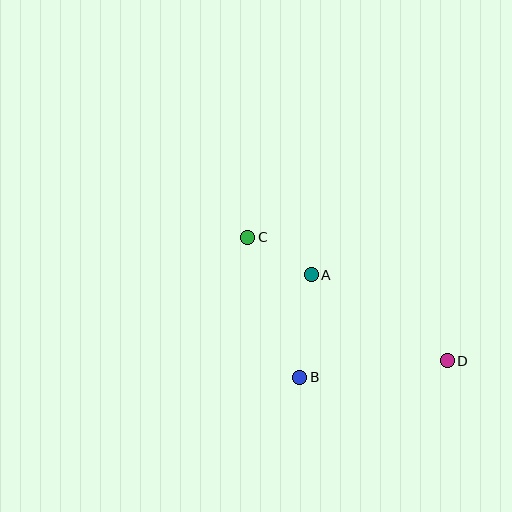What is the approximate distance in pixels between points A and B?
The distance between A and B is approximately 103 pixels.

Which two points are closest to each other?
Points A and C are closest to each other.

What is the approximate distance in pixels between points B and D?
The distance between B and D is approximately 148 pixels.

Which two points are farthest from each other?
Points C and D are farthest from each other.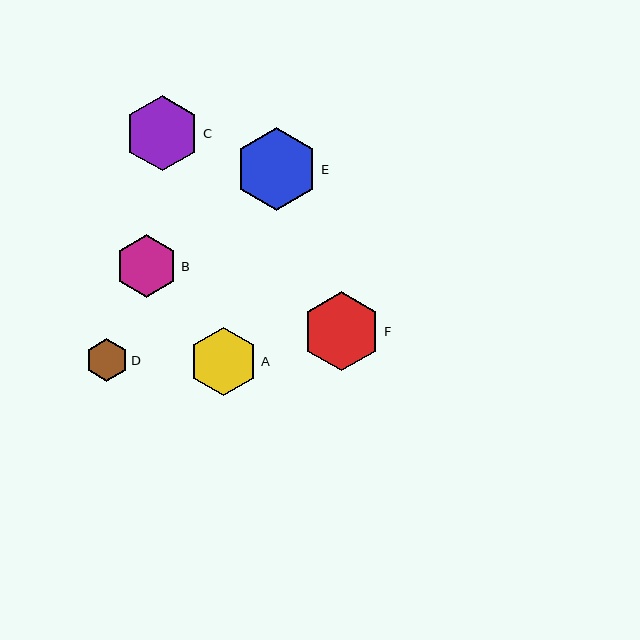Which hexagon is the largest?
Hexagon E is the largest with a size of approximately 83 pixels.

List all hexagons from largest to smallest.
From largest to smallest: E, F, C, A, B, D.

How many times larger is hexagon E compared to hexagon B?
Hexagon E is approximately 1.3 times the size of hexagon B.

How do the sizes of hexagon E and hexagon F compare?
Hexagon E and hexagon F are approximately the same size.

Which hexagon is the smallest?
Hexagon D is the smallest with a size of approximately 42 pixels.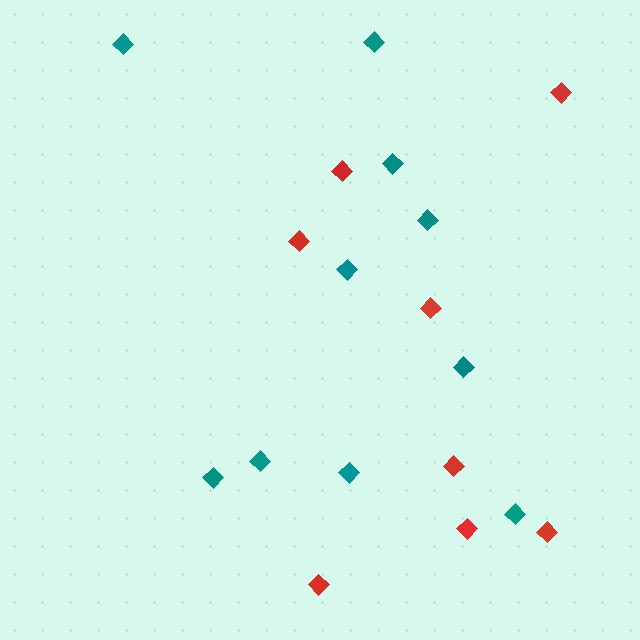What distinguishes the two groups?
There are 2 groups: one group of red diamonds (8) and one group of teal diamonds (10).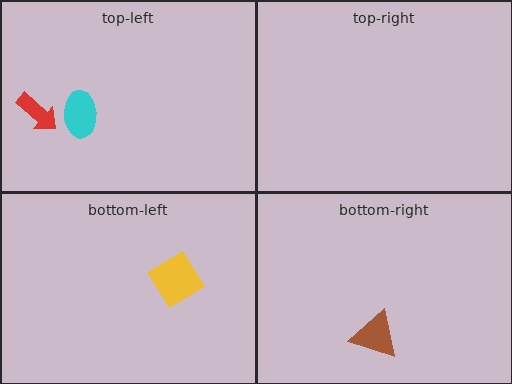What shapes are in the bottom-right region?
The brown triangle.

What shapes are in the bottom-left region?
The yellow diamond.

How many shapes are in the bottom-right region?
1.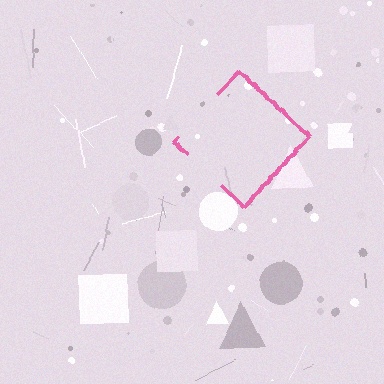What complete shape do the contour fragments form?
The contour fragments form a diamond.